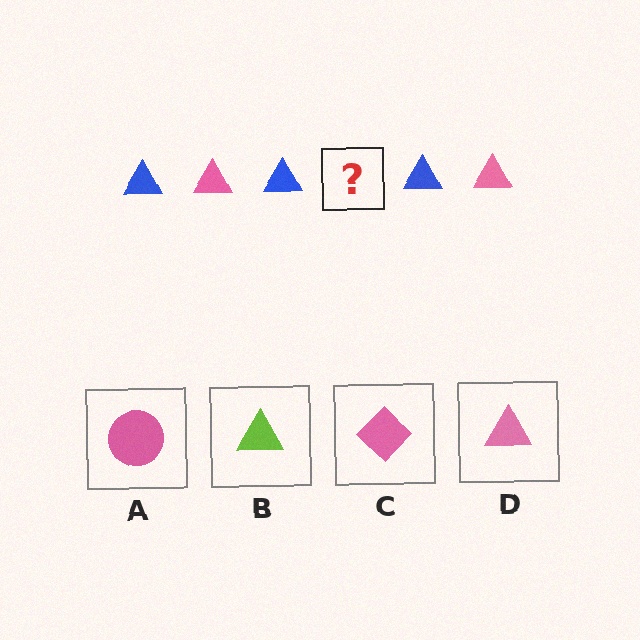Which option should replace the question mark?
Option D.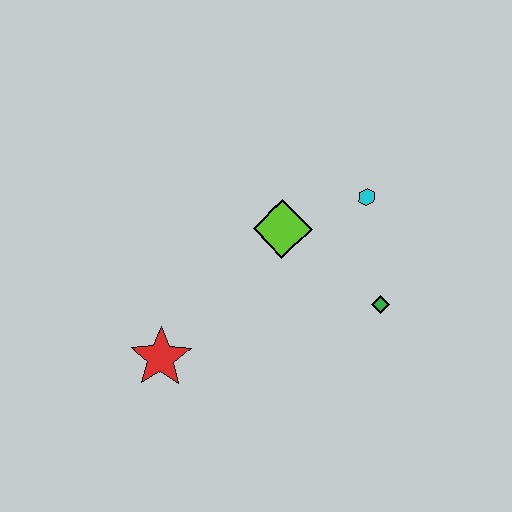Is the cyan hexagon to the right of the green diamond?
No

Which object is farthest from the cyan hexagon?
The red star is farthest from the cyan hexagon.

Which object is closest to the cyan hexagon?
The lime diamond is closest to the cyan hexagon.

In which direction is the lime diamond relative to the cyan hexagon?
The lime diamond is to the left of the cyan hexagon.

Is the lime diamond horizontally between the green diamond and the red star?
Yes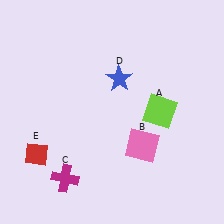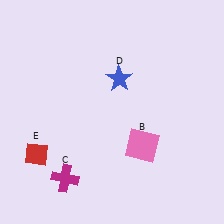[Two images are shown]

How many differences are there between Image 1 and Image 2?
There is 1 difference between the two images.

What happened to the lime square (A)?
The lime square (A) was removed in Image 2. It was in the top-right area of Image 1.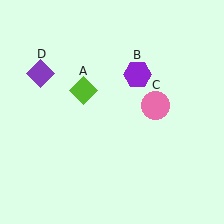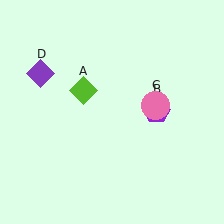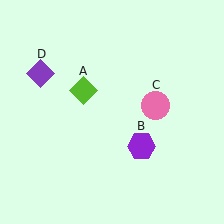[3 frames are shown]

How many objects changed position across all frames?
1 object changed position: purple hexagon (object B).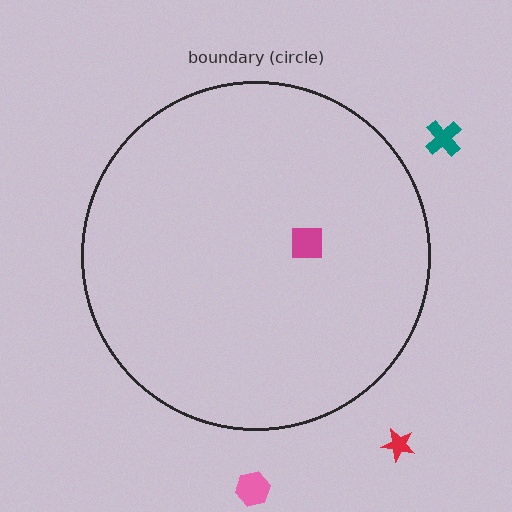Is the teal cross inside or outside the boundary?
Outside.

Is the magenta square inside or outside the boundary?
Inside.